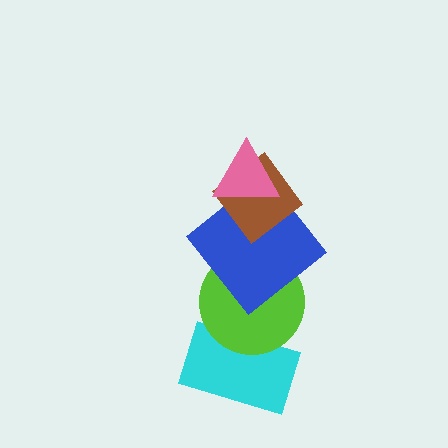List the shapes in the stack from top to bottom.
From top to bottom: the pink triangle, the brown diamond, the blue diamond, the lime circle, the cyan rectangle.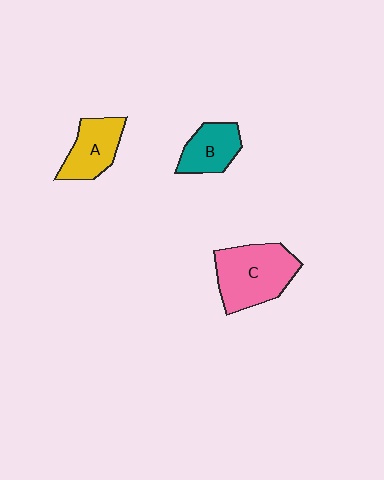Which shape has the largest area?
Shape C (pink).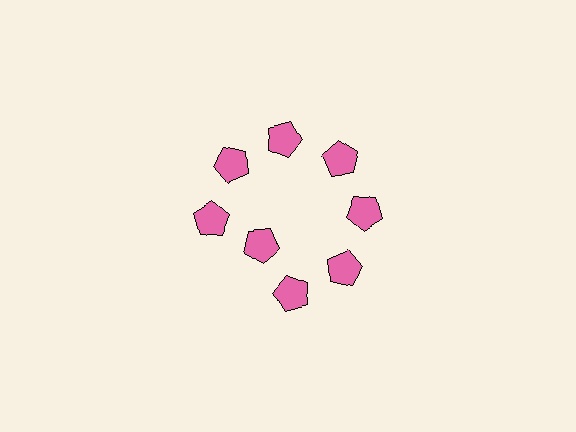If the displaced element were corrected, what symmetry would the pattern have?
It would have 8-fold rotational symmetry — the pattern would map onto itself every 45 degrees.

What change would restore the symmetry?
The symmetry would be restored by moving it outward, back onto the ring so that all 8 pentagons sit at equal angles and equal distance from the center.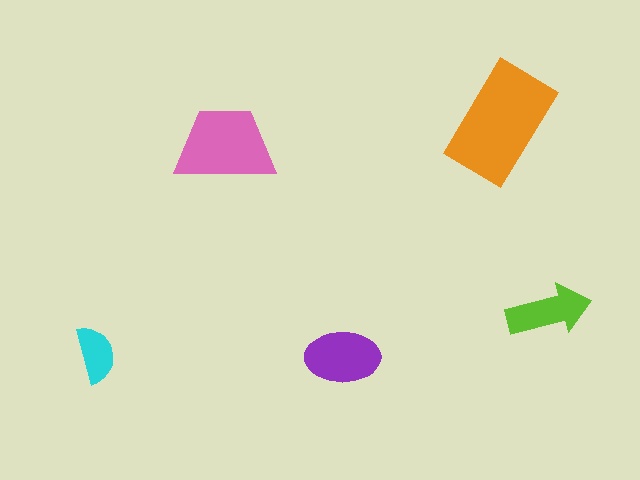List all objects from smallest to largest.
The cyan semicircle, the lime arrow, the purple ellipse, the pink trapezoid, the orange rectangle.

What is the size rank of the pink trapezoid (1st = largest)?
2nd.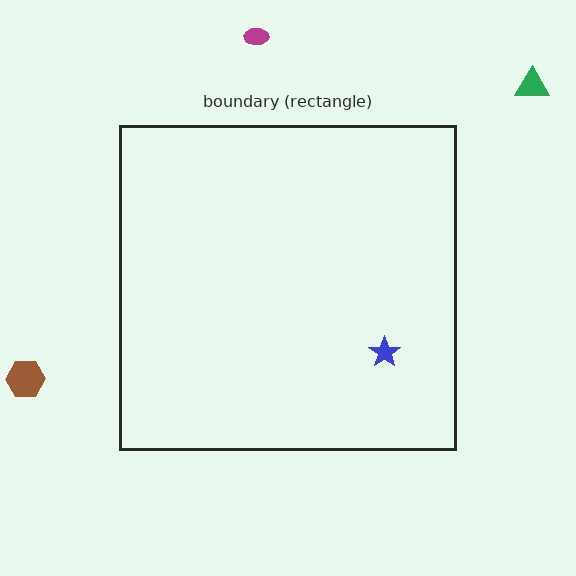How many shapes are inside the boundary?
1 inside, 3 outside.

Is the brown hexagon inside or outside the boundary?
Outside.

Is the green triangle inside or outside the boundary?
Outside.